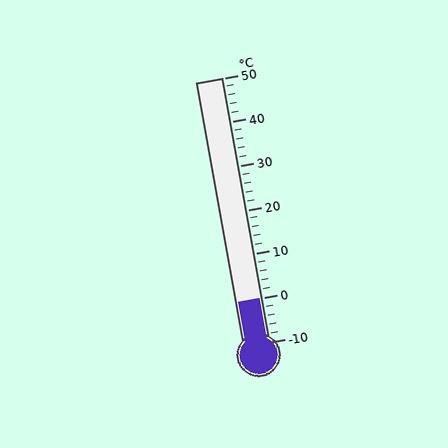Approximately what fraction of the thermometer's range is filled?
The thermometer is filled to approximately 15% of its range.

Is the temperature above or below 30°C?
The temperature is below 30°C.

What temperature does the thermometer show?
The thermometer shows approximately 0°C.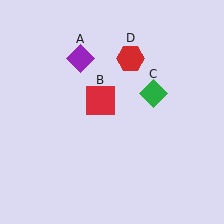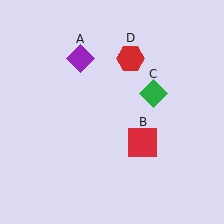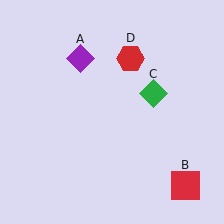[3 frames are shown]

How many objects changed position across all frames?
1 object changed position: red square (object B).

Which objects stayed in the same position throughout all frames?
Purple diamond (object A) and green diamond (object C) and red hexagon (object D) remained stationary.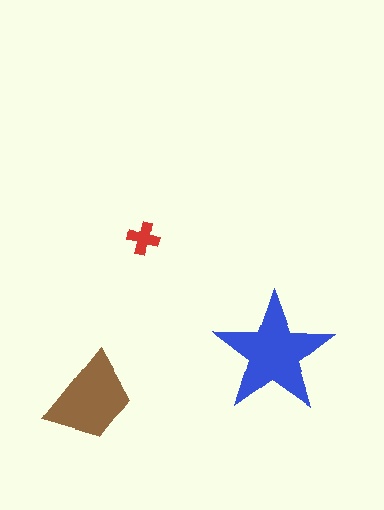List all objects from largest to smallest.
The blue star, the brown trapezoid, the red cross.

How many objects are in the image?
There are 3 objects in the image.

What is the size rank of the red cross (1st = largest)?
3rd.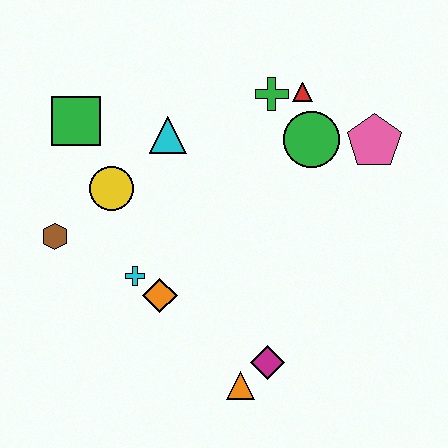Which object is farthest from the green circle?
The brown hexagon is farthest from the green circle.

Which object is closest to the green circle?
The red triangle is closest to the green circle.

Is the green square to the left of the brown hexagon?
No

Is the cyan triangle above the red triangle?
No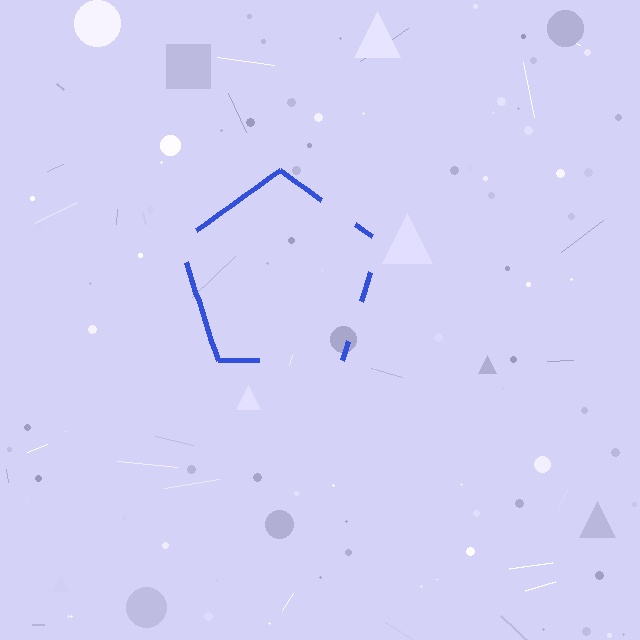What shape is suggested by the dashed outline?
The dashed outline suggests a pentagon.